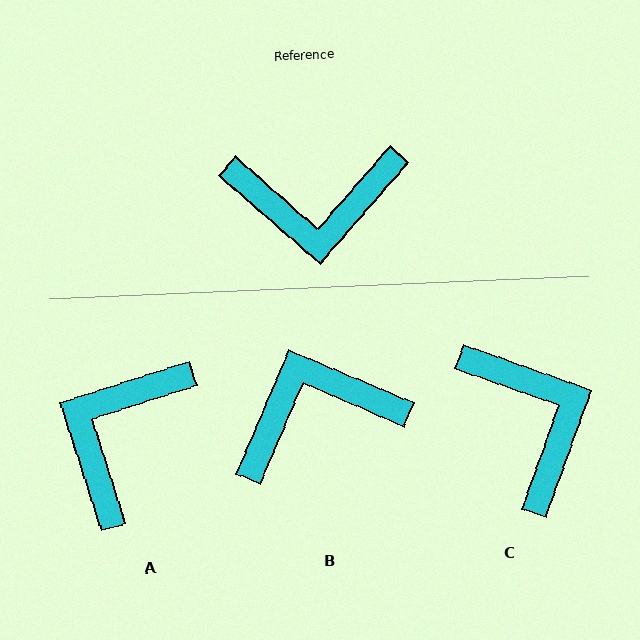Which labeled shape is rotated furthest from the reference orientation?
B, about 162 degrees away.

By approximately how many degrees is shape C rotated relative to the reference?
Approximately 112 degrees counter-clockwise.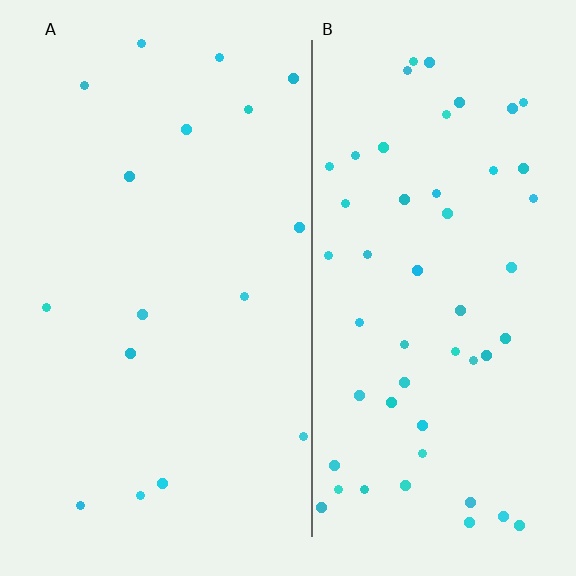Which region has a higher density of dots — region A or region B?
B (the right).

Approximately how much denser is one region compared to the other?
Approximately 3.2× — region B over region A.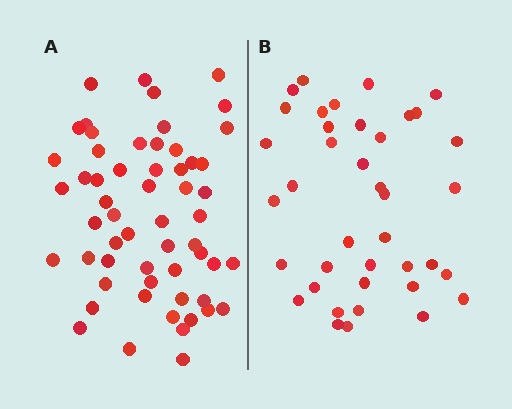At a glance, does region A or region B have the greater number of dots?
Region A (the left region) has more dots.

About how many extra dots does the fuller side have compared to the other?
Region A has approximately 20 more dots than region B.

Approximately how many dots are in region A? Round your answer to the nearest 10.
About 60 dots. (The exact count is 57, which rounds to 60.)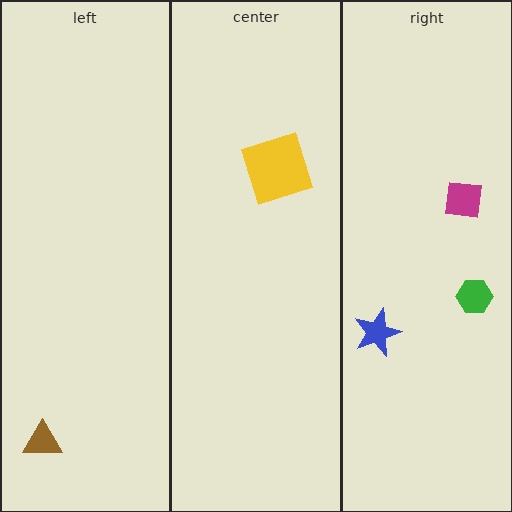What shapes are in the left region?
The brown triangle.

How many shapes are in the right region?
3.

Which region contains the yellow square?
The center region.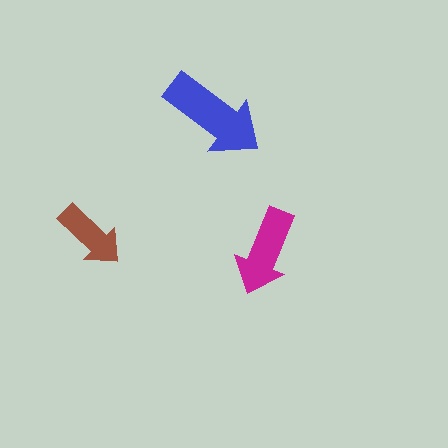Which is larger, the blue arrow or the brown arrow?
The blue one.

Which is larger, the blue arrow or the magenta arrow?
The blue one.